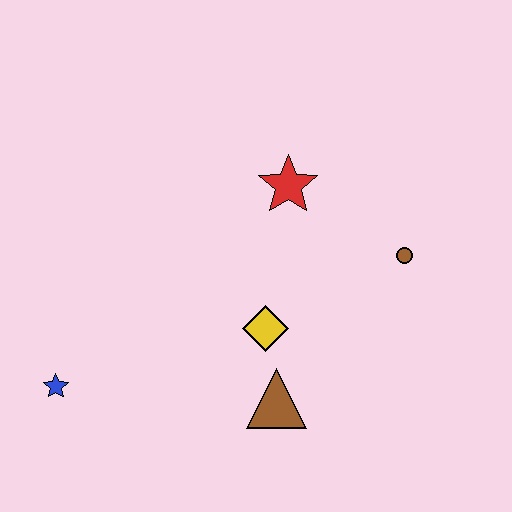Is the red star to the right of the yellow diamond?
Yes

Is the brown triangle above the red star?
No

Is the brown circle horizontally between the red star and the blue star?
No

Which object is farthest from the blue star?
The brown circle is farthest from the blue star.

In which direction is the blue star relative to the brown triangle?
The blue star is to the left of the brown triangle.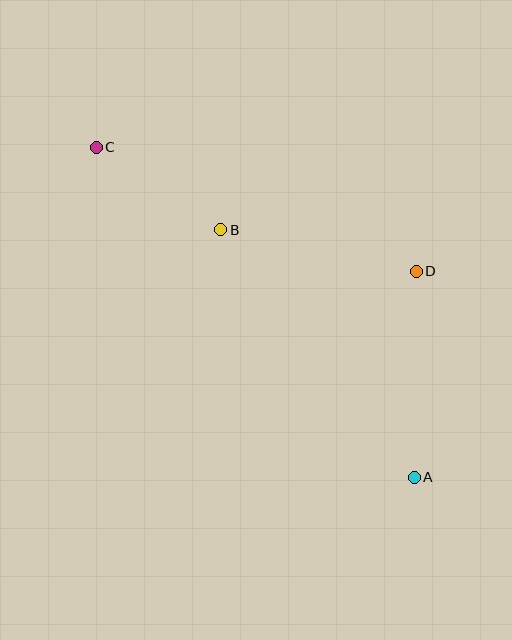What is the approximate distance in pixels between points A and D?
The distance between A and D is approximately 206 pixels.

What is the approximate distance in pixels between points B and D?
The distance between B and D is approximately 200 pixels.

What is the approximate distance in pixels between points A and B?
The distance between A and B is approximately 314 pixels.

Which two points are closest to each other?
Points B and C are closest to each other.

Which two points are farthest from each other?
Points A and C are farthest from each other.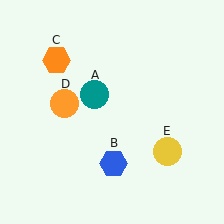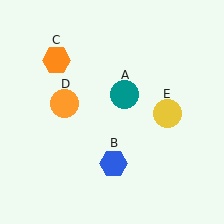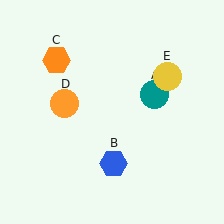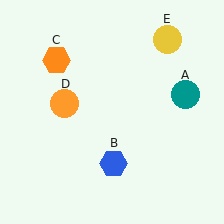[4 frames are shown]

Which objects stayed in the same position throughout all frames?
Blue hexagon (object B) and orange hexagon (object C) and orange circle (object D) remained stationary.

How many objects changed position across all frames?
2 objects changed position: teal circle (object A), yellow circle (object E).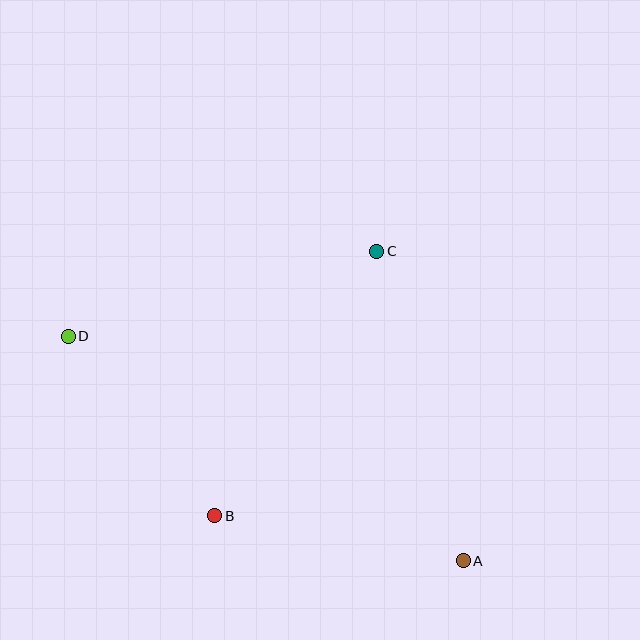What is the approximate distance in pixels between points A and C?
The distance between A and C is approximately 322 pixels.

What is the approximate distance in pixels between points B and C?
The distance between B and C is approximately 311 pixels.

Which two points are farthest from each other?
Points A and D are farthest from each other.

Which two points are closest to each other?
Points B and D are closest to each other.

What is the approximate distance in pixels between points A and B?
The distance between A and B is approximately 253 pixels.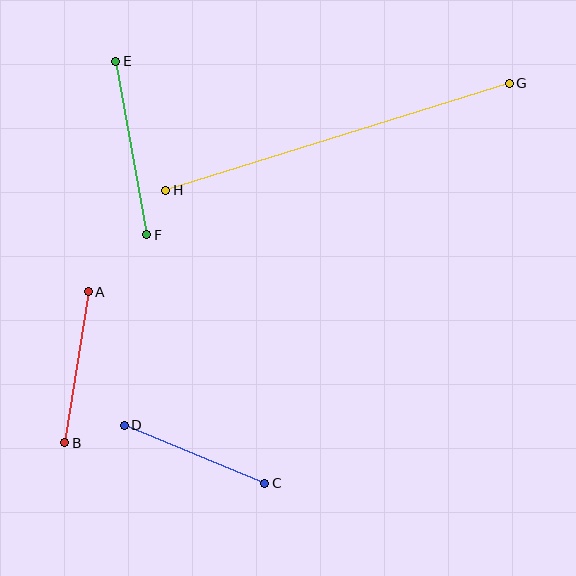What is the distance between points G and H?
The distance is approximately 360 pixels.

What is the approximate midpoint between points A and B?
The midpoint is at approximately (76, 367) pixels.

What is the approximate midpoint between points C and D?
The midpoint is at approximately (194, 454) pixels.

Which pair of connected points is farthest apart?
Points G and H are farthest apart.